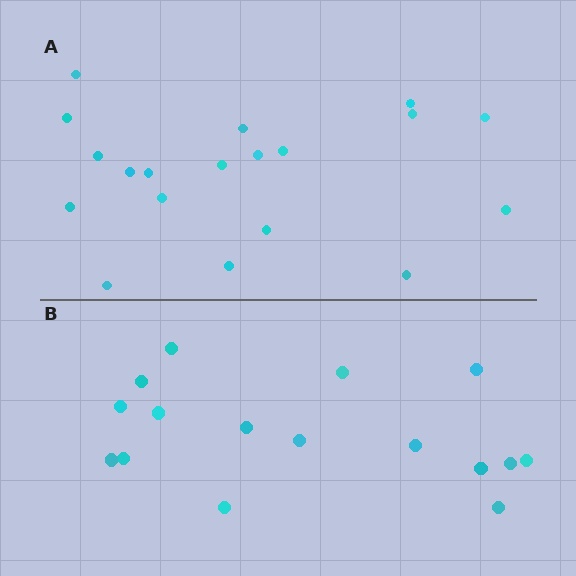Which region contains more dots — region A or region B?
Region A (the top region) has more dots.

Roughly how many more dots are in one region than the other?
Region A has just a few more — roughly 2 or 3 more dots than region B.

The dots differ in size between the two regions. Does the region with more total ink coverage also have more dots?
No. Region B has more total ink coverage because its dots are larger, but region A actually contains more individual dots. Total area can be misleading — the number of items is what matters here.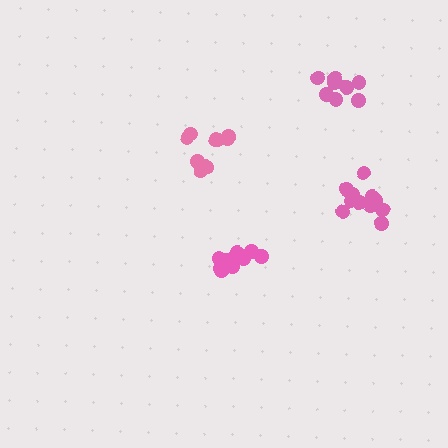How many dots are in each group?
Group 1: 8 dots, Group 2: 12 dots, Group 3: 9 dots, Group 4: 11 dots (40 total).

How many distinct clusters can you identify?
There are 4 distinct clusters.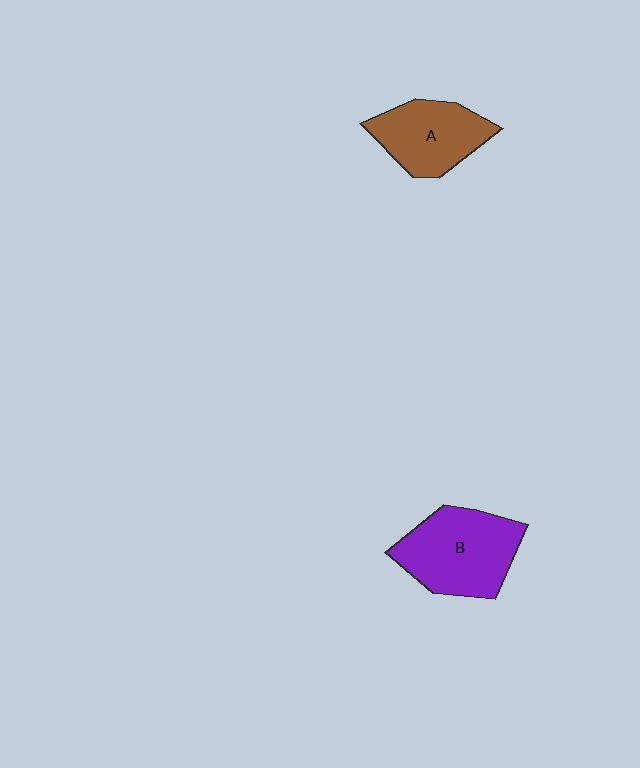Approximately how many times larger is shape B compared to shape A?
Approximately 1.3 times.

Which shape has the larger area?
Shape B (purple).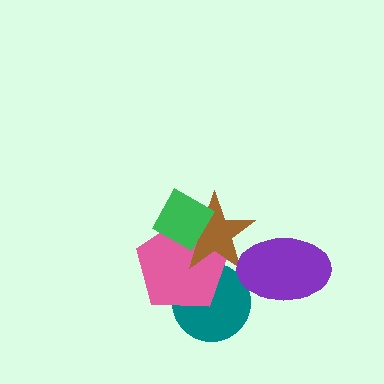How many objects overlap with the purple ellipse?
1 object overlaps with the purple ellipse.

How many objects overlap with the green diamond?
2 objects overlap with the green diamond.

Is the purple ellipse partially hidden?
No, no other shape covers it.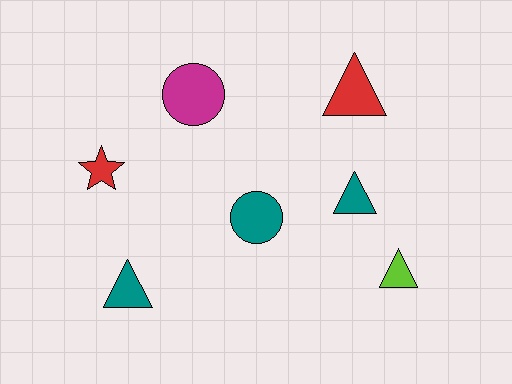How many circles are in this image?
There are 2 circles.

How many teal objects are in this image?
There are 3 teal objects.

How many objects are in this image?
There are 7 objects.